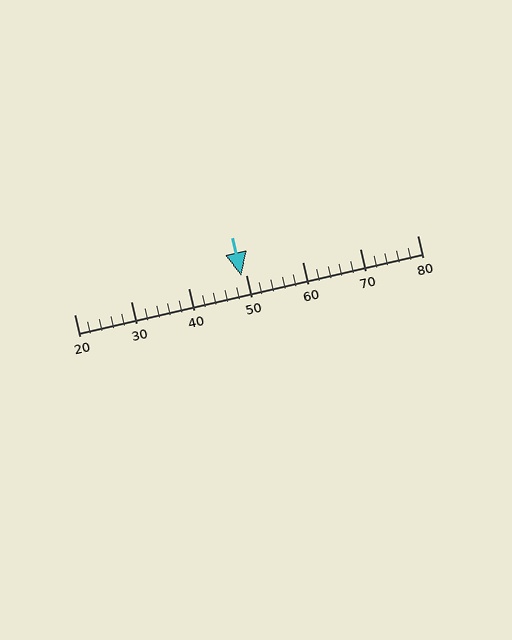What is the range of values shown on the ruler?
The ruler shows values from 20 to 80.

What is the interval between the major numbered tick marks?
The major tick marks are spaced 10 units apart.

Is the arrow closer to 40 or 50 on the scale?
The arrow is closer to 50.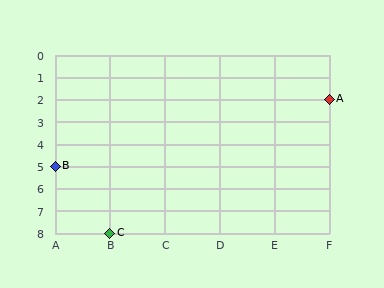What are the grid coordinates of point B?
Point B is at grid coordinates (A, 5).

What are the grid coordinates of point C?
Point C is at grid coordinates (B, 8).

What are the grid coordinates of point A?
Point A is at grid coordinates (F, 2).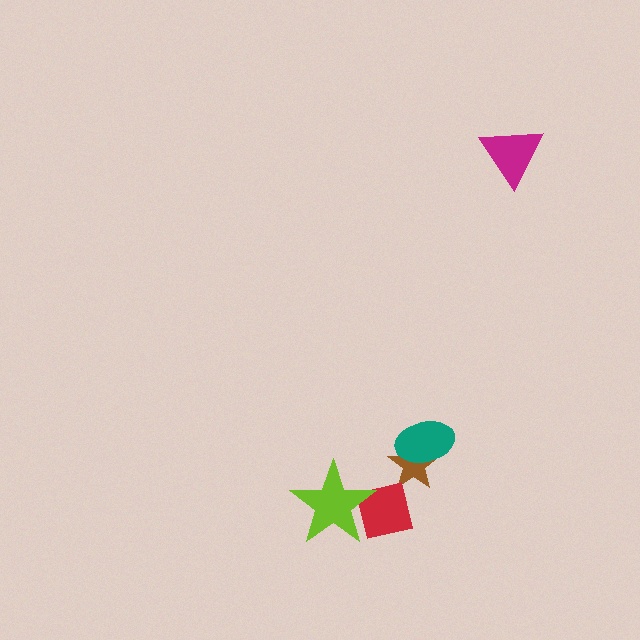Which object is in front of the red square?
The lime star is in front of the red square.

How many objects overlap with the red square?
1 object overlaps with the red square.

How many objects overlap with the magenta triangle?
0 objects overlap with the magenta triangle.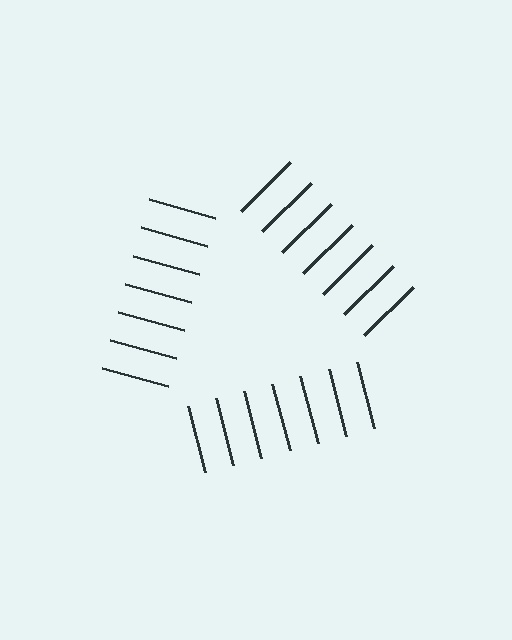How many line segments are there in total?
21 — 7 along each of the 3 edges.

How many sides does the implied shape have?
3 sides — the line-ends trace a triangle.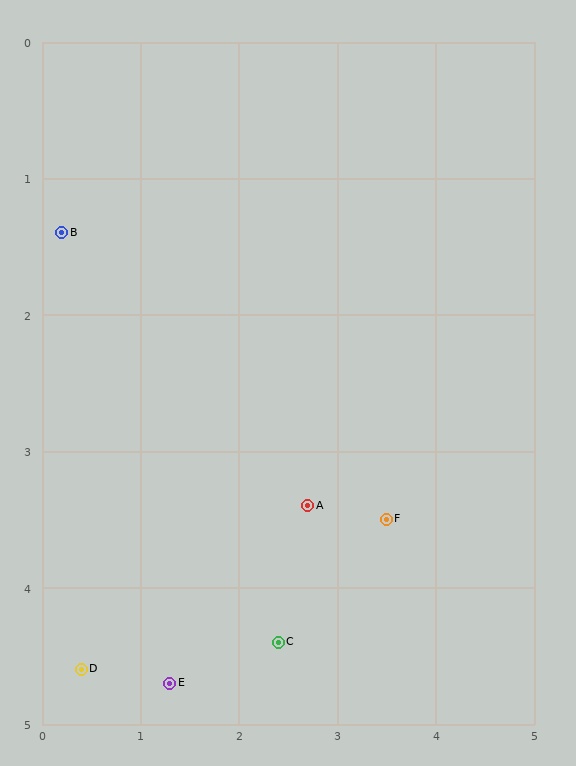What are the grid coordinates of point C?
Point C is at approximately (2.4, 4.4).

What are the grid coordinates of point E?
Point E is at approximately (1.3, 4.7).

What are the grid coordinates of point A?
Point A is at approximately (2.7, 3.4).